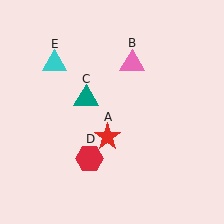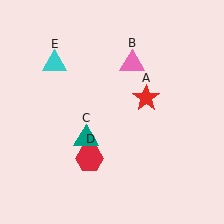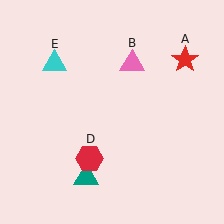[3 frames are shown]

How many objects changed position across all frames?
2 objects changed position: red star (object A), teal triangle (object C).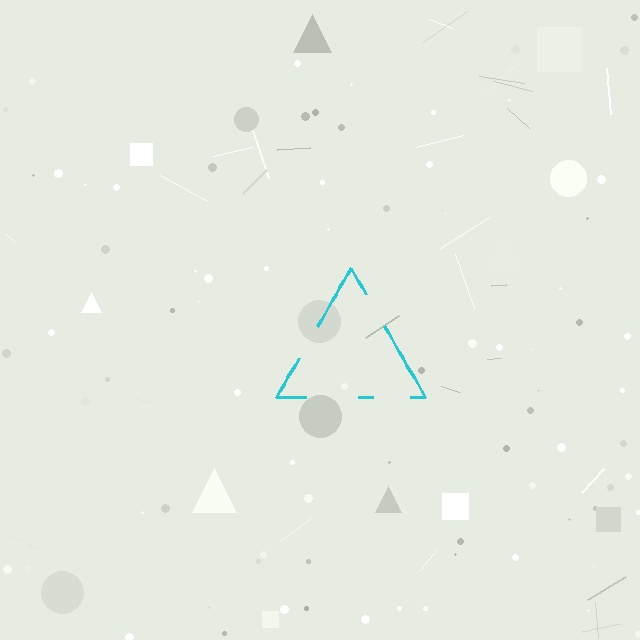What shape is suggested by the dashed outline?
The dashed outline suggests a triangle.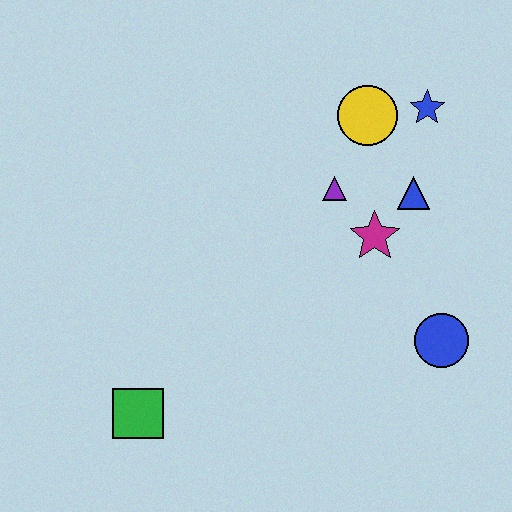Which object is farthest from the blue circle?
The green square is farthest from the blue circle.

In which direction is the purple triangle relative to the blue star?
The purple triangle is to the left of the blue star.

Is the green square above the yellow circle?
No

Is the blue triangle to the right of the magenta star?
Yes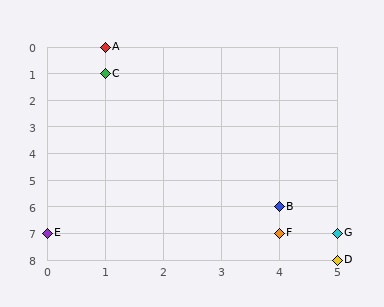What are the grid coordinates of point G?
Point G is at grid coordinates (5, 7).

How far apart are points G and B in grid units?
Points G and B are 1 column and 1 row apart (about 1.4 grid units diagonally).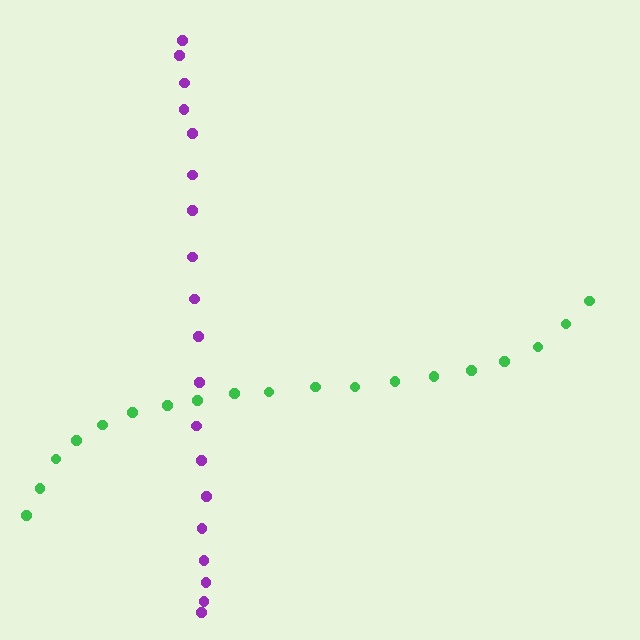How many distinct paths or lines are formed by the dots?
There are 2 distinct paths.